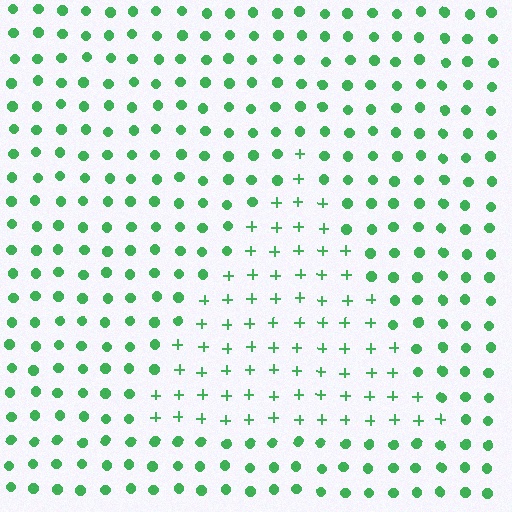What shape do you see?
I see a triangle.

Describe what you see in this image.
The image is filled with small green elements arranged in a uniform grid. A triangle-shaped region contains plus signs, while the surrounding area contains circles. The boundary is defined purely by the change in element shape.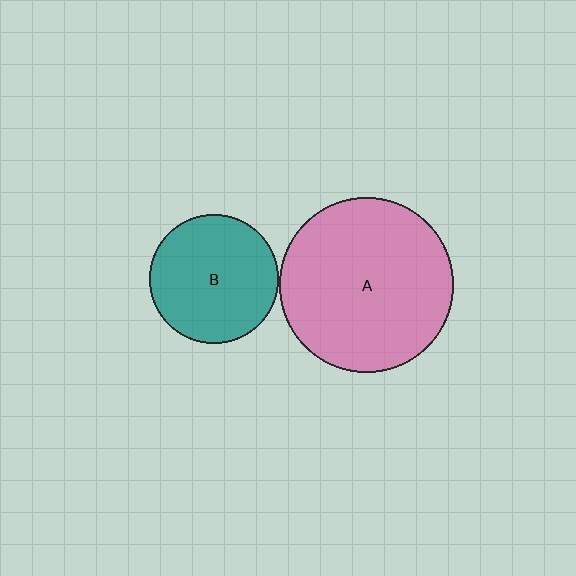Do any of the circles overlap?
No, none of the circles overlap.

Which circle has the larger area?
Circle A (pink).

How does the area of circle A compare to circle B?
Approximately 1.8 times.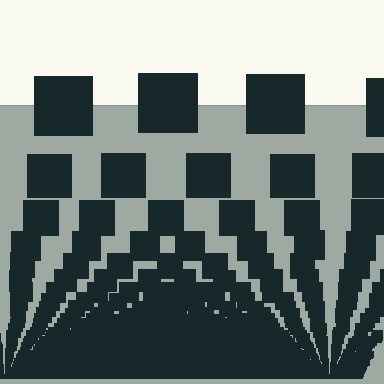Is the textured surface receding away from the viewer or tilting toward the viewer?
The surface appears to tilt toward the viewer. Texture elements get larger and sparser toward the top.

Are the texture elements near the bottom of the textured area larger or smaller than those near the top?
Smaller. The gradient is inverted — elements near the bottom are smaller and denser.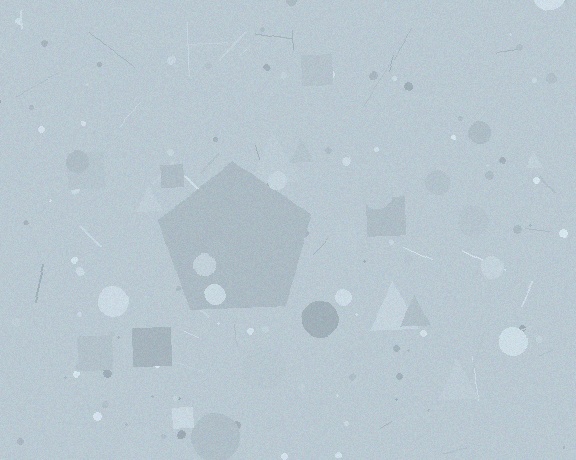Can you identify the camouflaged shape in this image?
The camouflaged shape is a pentagon.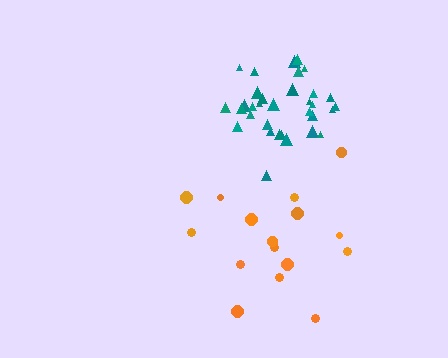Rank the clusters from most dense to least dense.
teal, orange.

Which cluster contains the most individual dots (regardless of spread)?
Teal (33).